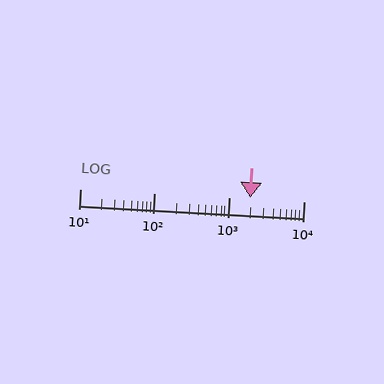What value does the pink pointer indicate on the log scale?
The pointer indicates approximately 1900.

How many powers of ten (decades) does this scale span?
The scale spans 3 decades, from 10 to 10000.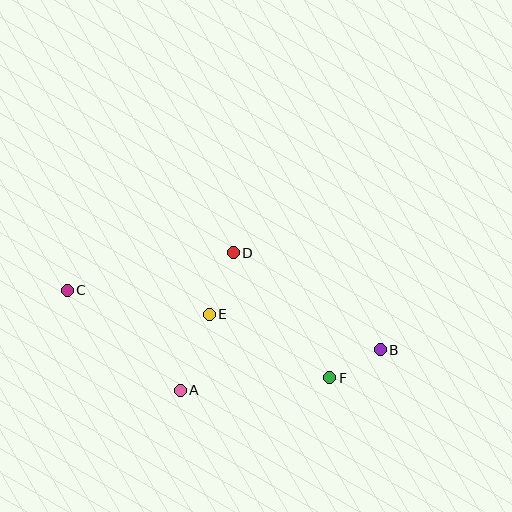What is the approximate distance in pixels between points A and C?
The distance between A and C is approximately 151 pixels.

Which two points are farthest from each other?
Points B and C are farthest from each other.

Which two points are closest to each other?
Points B and F are closest to each other.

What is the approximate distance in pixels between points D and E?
The distance between D and E is approximately 66 pixels.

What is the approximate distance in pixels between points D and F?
The distance between D and F is approximately 158 pixels.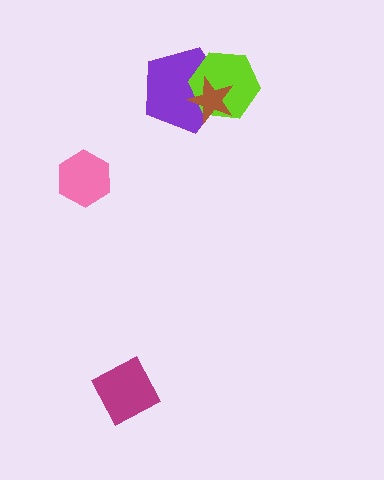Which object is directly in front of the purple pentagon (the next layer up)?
The lime hexagon is directly in front of the purple pentagon.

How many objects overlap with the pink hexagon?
0 objects overlap with the pink hexagon.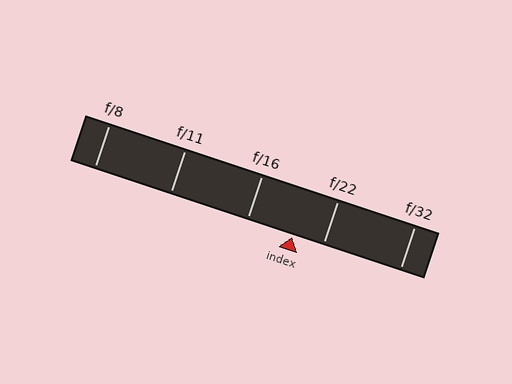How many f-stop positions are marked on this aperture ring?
There are 5 f-stop positions marked.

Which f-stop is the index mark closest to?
The index mark is closest to f/22.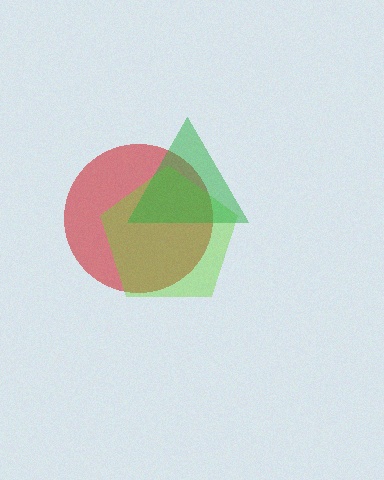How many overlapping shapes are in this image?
There are 3 overlapping shapes in the image.